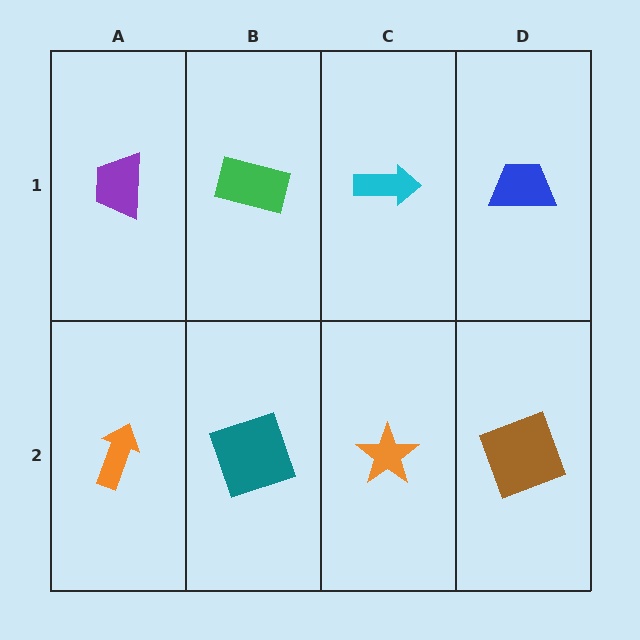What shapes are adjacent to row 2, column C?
A cyan arrow (row 1, column C), a teal square (row 2, column B), a brown square (row 2, column D).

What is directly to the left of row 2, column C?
A teal square.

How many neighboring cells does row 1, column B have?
3.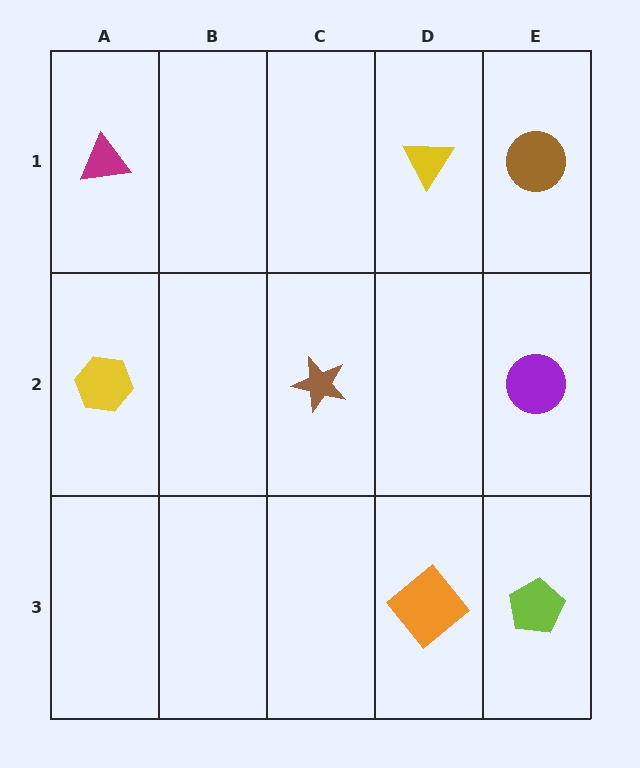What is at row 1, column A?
A magenta triangle.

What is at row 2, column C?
A brown star.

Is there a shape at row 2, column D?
No, that cell is empty.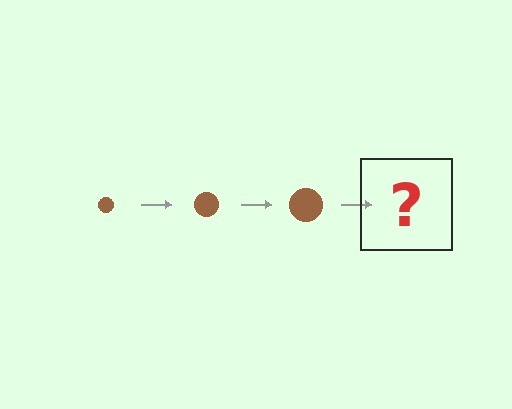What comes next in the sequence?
The next element should be a brown circle, larger than the previous one.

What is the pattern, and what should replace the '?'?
The pattern is that the circle gets progressively larger each step. The '?' should be a brown circle, larger than the previous one.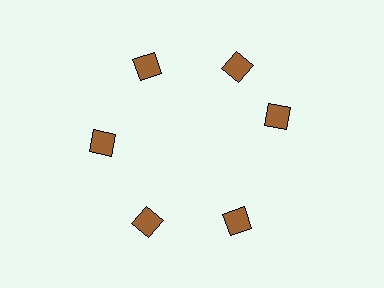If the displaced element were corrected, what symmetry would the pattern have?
It would have 6-fold rotational symmetry — the pattern would map onto itself every 60 degrees.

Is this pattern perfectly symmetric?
No. The 6 brown squares are arranged in a ring, but one element near the 3 o'clock position is rotated out of alignment along the ring, breaking the 6-fold rotational symmetry.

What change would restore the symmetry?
The symmetry would be restored by rotating it back into even spacing with its neighbors so that all 6 squares sit at equal angles and equal distance from the center.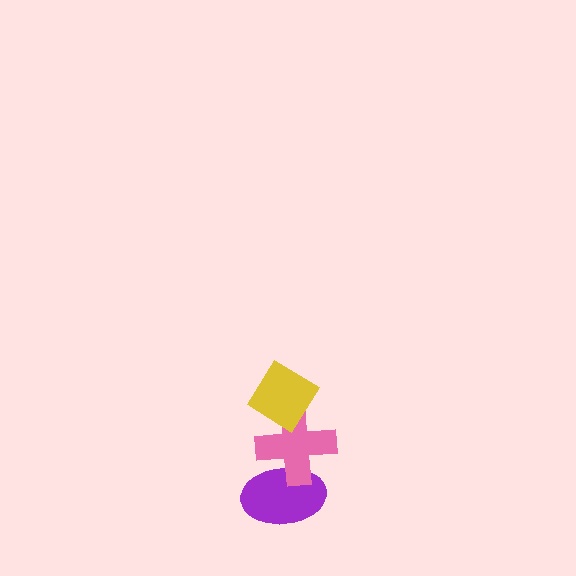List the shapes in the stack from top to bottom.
From top to bottom: the yellow diamond, the pink cross, the purple ellipse.